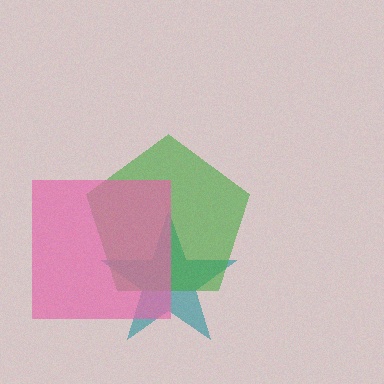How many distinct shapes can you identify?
There are 3 distinct shapes: a teal star, a green pentagon, a pink square.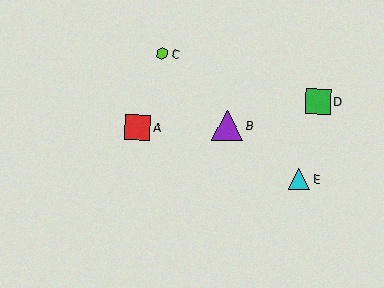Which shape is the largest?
The purple triangle (labeled B) is the largest.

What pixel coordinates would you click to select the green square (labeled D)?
Click at (318, 102) to select the green square D.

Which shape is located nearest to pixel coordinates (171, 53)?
The lime hexagon (labeled C) at (162, 54) is nearest to that location.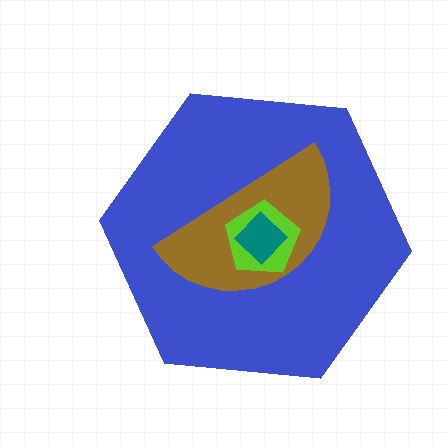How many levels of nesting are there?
4.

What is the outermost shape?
The blue hexagon.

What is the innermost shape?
The teal diamond.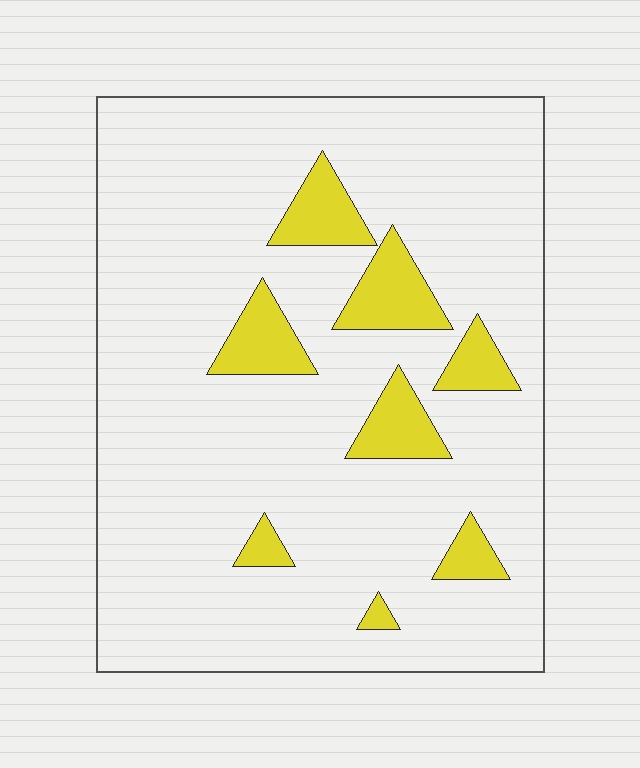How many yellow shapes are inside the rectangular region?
8.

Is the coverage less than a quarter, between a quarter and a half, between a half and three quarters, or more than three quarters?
Less than a quarter.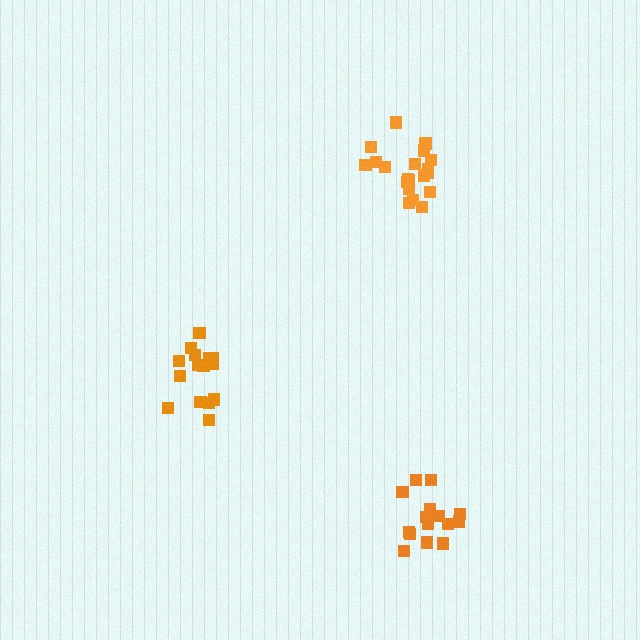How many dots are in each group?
Group 1: 20 dots, Group 2: 15 dots, Group 3: 15 dots (50 total).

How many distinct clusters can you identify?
There are 3 distinct clusters.